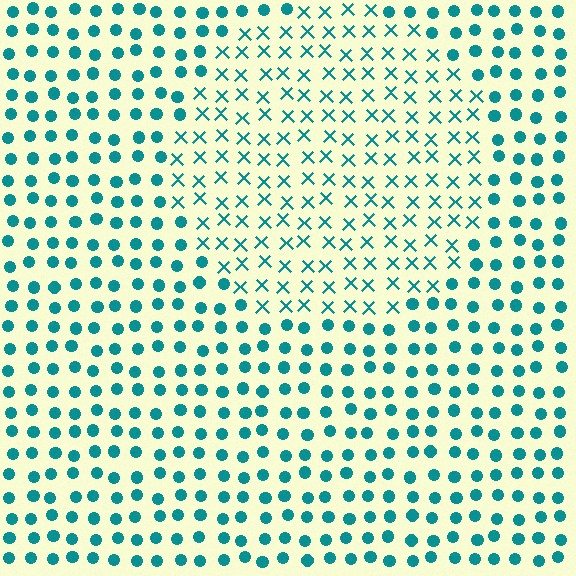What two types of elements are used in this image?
The image uses X marks inside the circle region and circles outside it.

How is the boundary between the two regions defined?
The boundary is defined by a change in element shape: X marks inside vs. circles outside. All elements share the same color and spacing.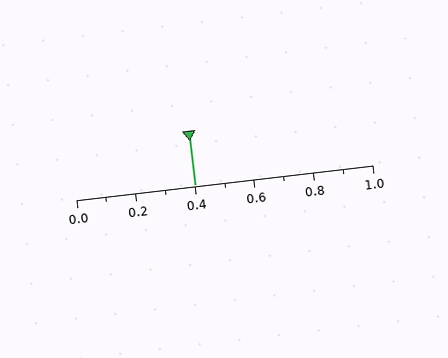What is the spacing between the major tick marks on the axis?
The major ticks are spaced 0.2 apart.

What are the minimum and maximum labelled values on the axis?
The axis runs from 0.0 to 1.0.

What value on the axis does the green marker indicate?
The marker indicates approximately 0.4.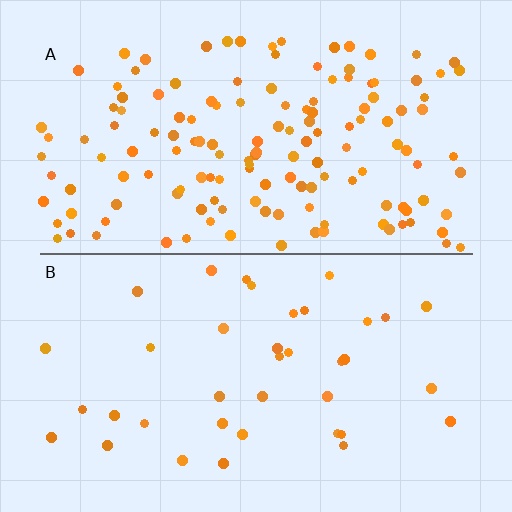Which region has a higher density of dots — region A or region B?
A (the top).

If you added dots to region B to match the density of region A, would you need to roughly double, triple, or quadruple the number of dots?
Approximately quadruple.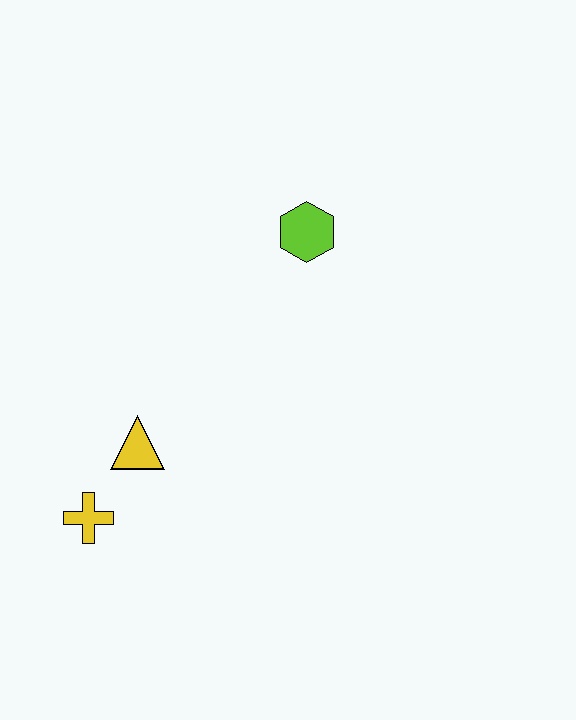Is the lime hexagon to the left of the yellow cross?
No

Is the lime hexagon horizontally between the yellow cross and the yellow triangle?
No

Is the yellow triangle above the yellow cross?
Yes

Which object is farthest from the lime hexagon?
The yellow cross is farthest from the lime hexagon.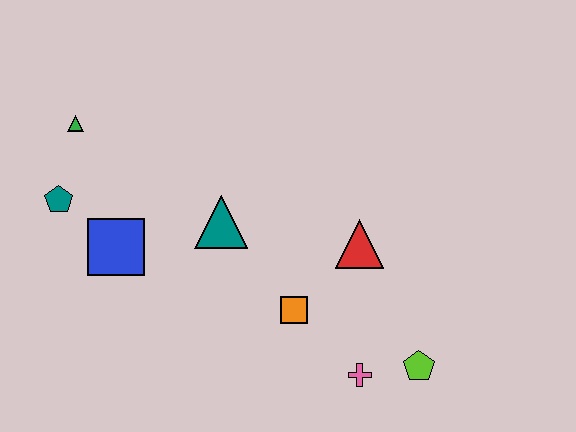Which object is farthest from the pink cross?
The green triangle is farthest from the pink cross.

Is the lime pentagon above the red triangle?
No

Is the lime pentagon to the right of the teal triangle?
Yes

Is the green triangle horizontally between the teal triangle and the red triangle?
No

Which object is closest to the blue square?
The teal pentagon is closest to the blue square.